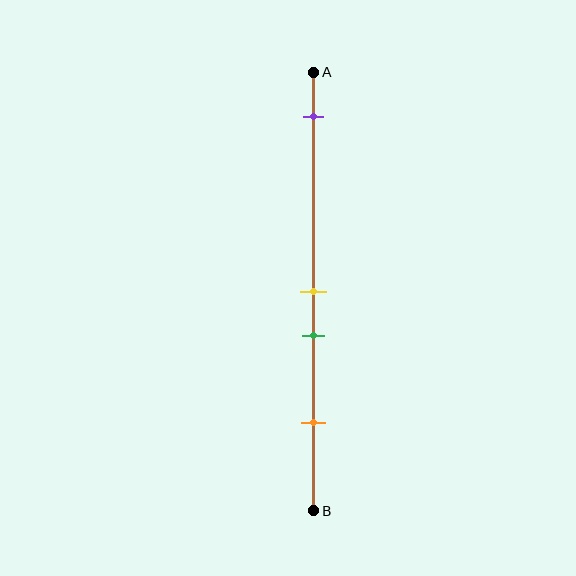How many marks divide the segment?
There are 4 marks dividing the segment.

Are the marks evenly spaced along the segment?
No, the marks are not evenly spaced.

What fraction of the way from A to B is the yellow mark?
The yellow mark is approximately 50% (0.5) of the way from A to B.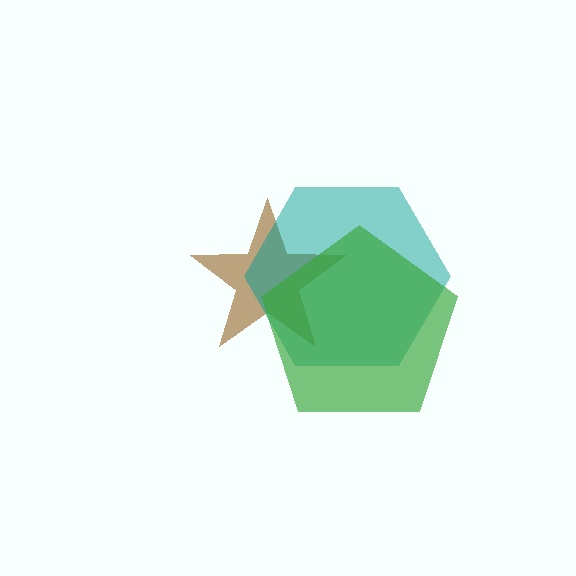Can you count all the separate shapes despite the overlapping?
Yes, there are 3 separate shapes.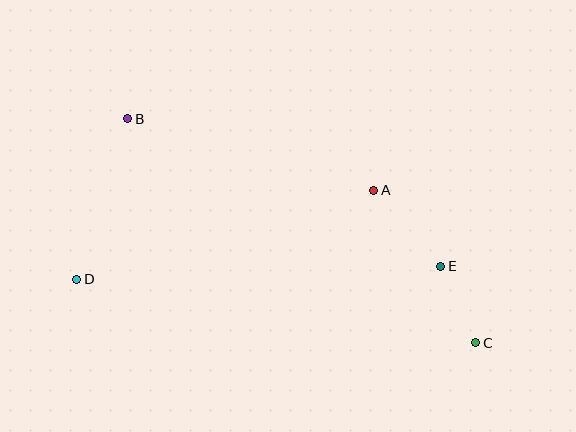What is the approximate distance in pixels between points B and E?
The distance between B and E is approximately 346 pixels.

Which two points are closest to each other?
Points C and E are closest to each other.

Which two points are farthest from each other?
Points B and C are farthest from each other.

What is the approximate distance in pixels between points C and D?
The distance between C and D is approximately 404 pixels.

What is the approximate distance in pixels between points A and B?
The distance between A and B is approximately 256 pixels.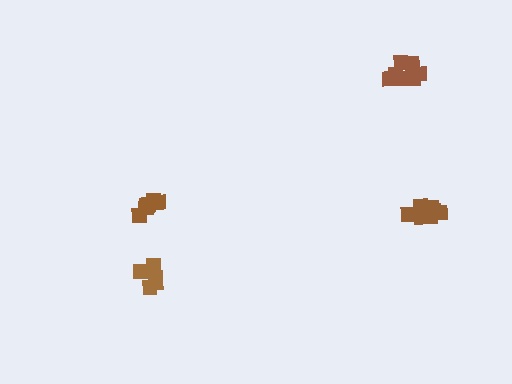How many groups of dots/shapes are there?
There are 4 groups.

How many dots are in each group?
Group 1: 6 dots, Group 2: 7 dots, Group 3: 5 dots, Group 4: 8 dots (26 total).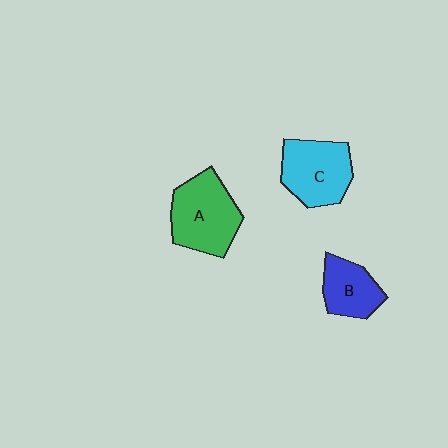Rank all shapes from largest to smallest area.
From largest to smallest: A (green), C (cyan), B (blue).